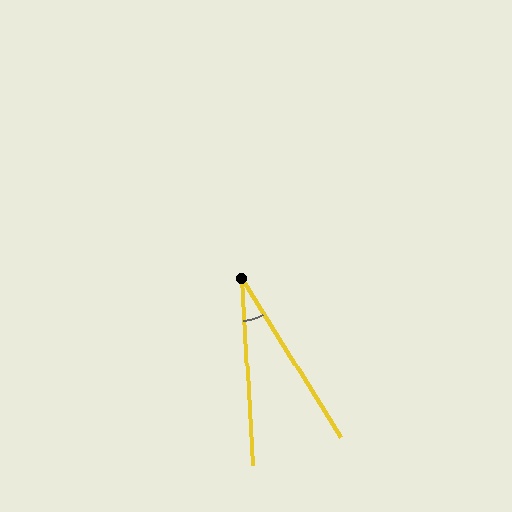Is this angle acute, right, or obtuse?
It is acute.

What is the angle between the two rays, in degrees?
Approximately 29 degrees.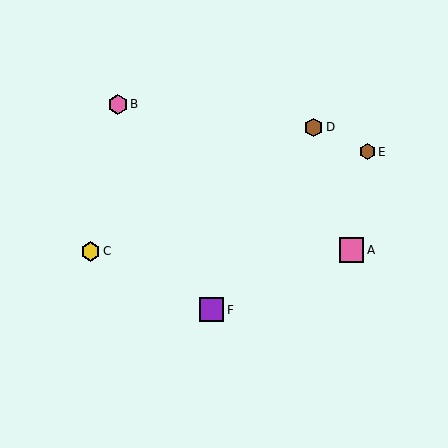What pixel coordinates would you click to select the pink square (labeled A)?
Click at (352, 250) to select the pink square A.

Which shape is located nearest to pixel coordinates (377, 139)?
The brown hexagon (labeled E) at (368, 152) is nearest to that location.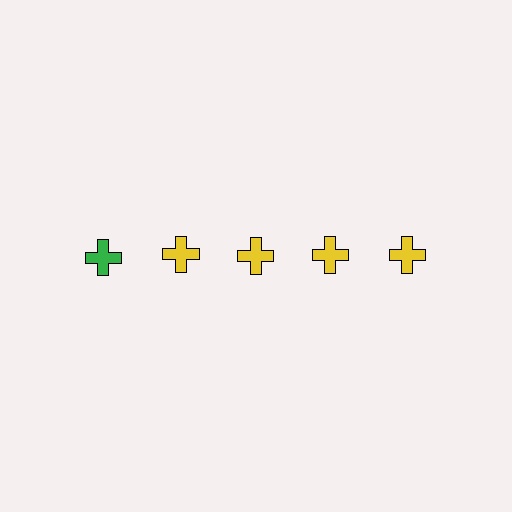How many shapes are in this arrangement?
There are 5 shapes arranged in a grid pattern.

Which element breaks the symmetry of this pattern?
The green cross in the top row, leftmost column breaks the symmetry. All other shapes are yellow crosses.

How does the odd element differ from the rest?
It has a different color: green instead of yellow.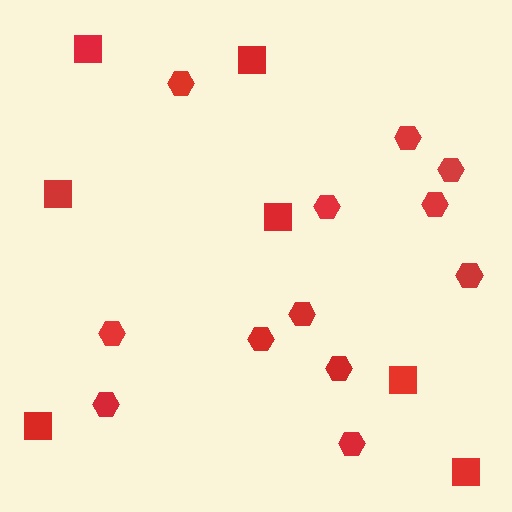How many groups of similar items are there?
There are 2 groups: one group of squares (7) and one group of hexagons (12).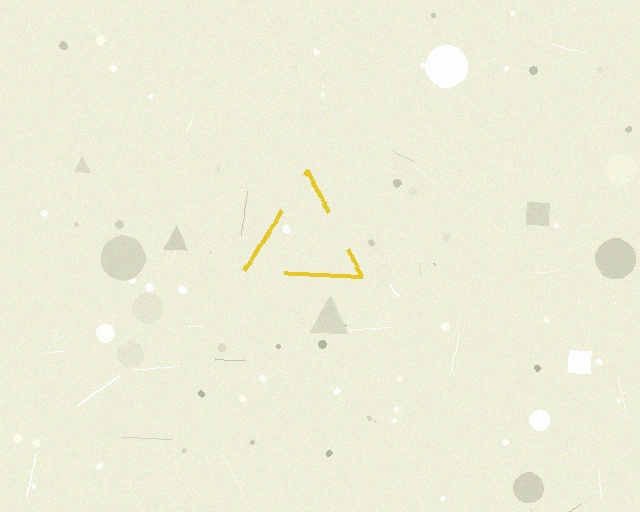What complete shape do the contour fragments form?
The contour fragments form a triangle.